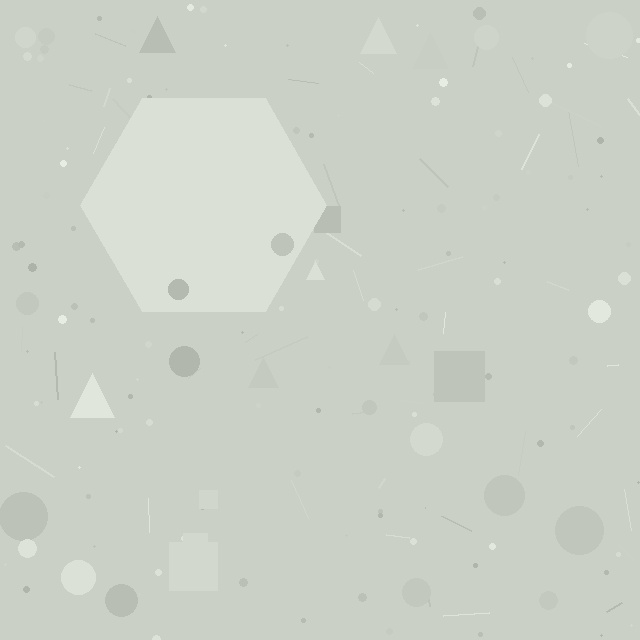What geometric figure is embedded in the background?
A hexagon is embedded in the background.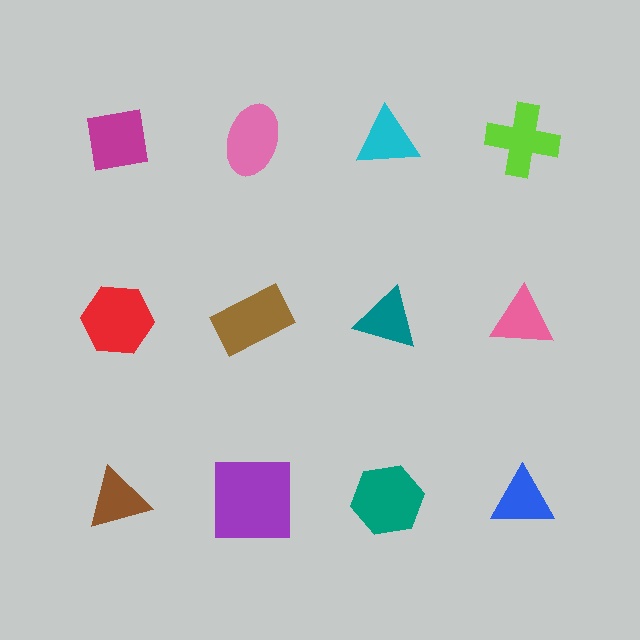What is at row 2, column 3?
A teal triangle.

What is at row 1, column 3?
A cyan triangle.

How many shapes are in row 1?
4 shapes.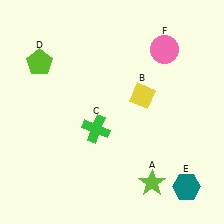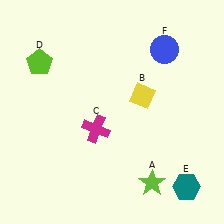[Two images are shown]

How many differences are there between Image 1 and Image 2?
There are 2 differences between the two images.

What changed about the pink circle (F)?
In Image 1, F is pink. In Image 2, it changed to blue.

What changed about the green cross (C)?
In Image 1, C is green. In Image 2, it changed to magenta.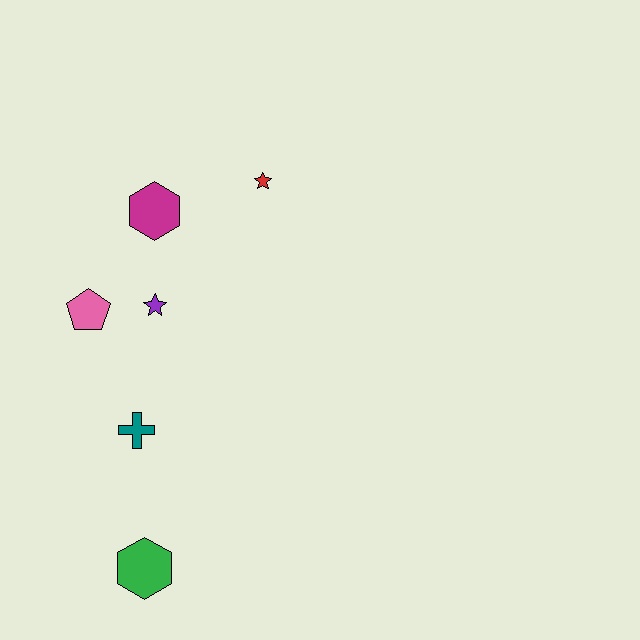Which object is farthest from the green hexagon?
The red star is farthest from the green hexagon.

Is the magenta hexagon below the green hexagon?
No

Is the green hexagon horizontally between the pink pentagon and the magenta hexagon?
Yes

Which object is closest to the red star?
The magenta hexagon is closest to the red star.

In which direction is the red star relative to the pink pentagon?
The red star is to the right of the pink pentagon.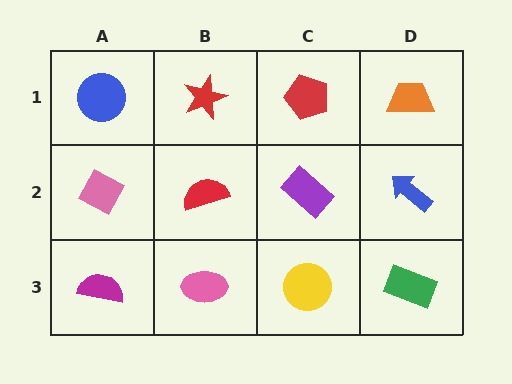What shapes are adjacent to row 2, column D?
An orange trapezoid (row 1, column D), a green rectangle (row 3, column D), a purple rectangle (row 2, column C).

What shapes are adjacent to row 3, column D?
A blue arrow (row 2, column D), a yellow circle (row 3, column C).